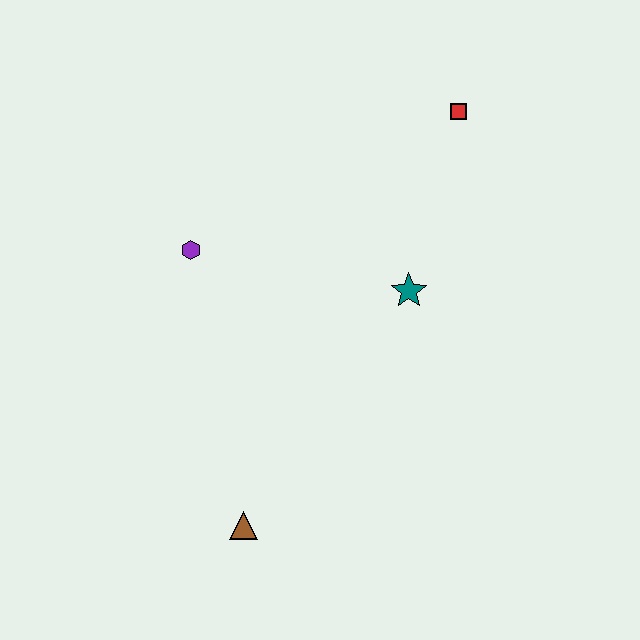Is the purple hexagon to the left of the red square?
Yes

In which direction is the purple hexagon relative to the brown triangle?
The purple hexagon is above the brown triangle.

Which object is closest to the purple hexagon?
The teal star is closest to the purple hexagon.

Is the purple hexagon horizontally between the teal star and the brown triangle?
No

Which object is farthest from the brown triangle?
The red square is farthest from the brown triangle.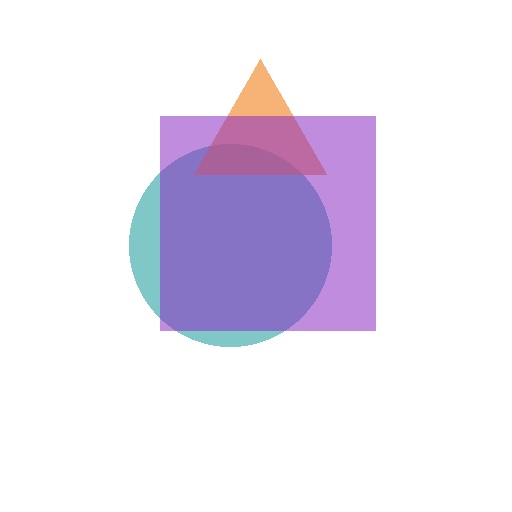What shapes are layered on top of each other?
The layered shapes are: a teal circle, an orange triangle, a purple square.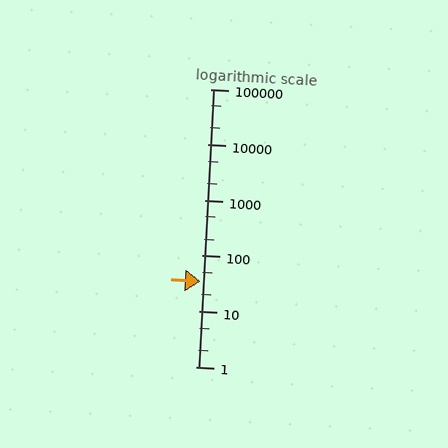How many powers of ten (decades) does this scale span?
The scale spans 5 decades, from 1 to 100000.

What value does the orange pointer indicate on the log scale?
The pointer indicates approximately 35.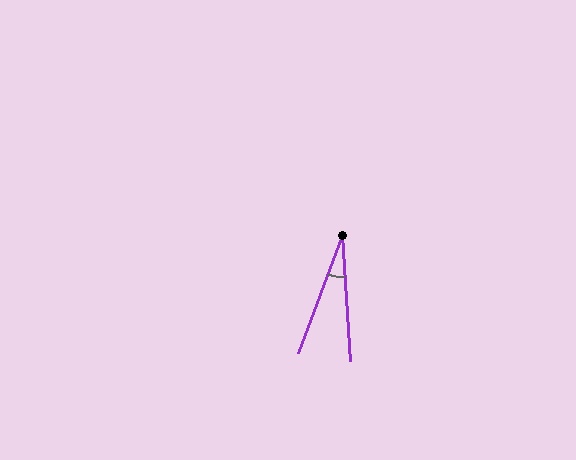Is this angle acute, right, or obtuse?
It is acute.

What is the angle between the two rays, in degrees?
Approximately 24 degrees.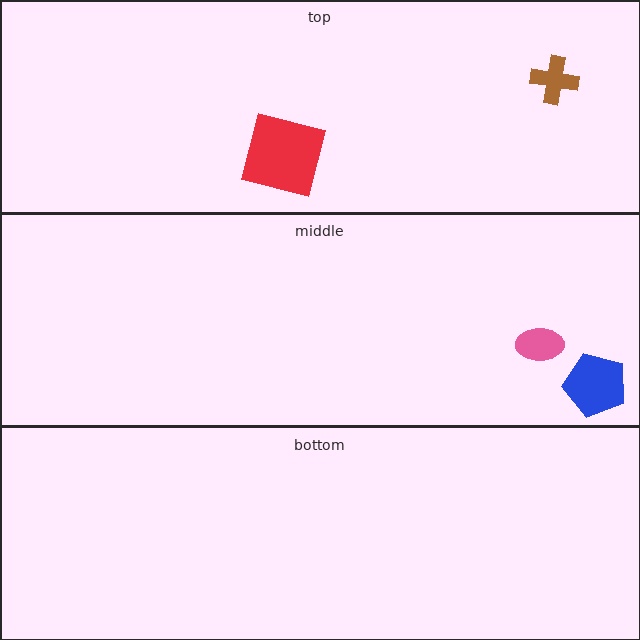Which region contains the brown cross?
The top region.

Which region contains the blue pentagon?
The middle region.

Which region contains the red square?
The top region.